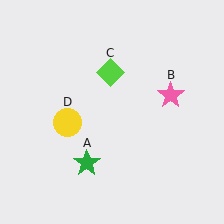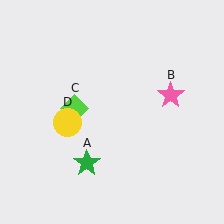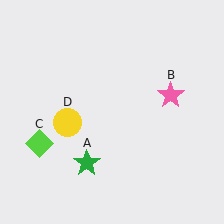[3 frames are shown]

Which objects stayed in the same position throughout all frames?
Green star (object A) and pink star (object B) and yellow circle (object D) remained stationary.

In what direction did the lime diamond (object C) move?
The lime diamond (object C) moved down and to the left.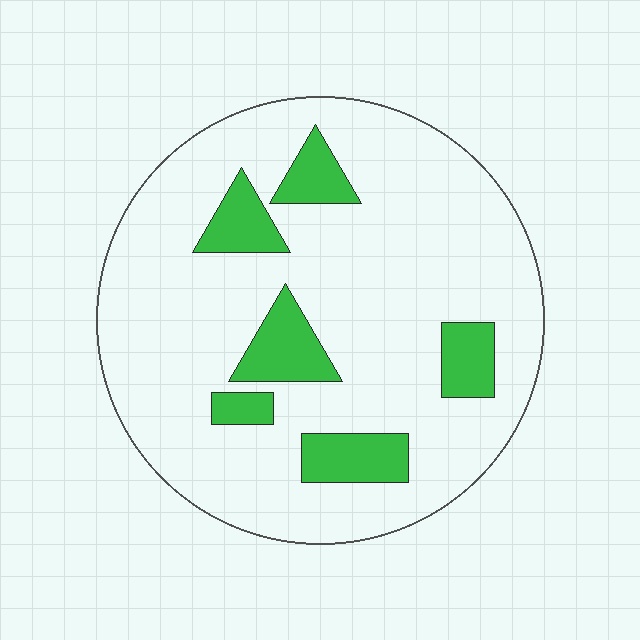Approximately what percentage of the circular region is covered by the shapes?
Approximately 15%.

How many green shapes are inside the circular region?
6.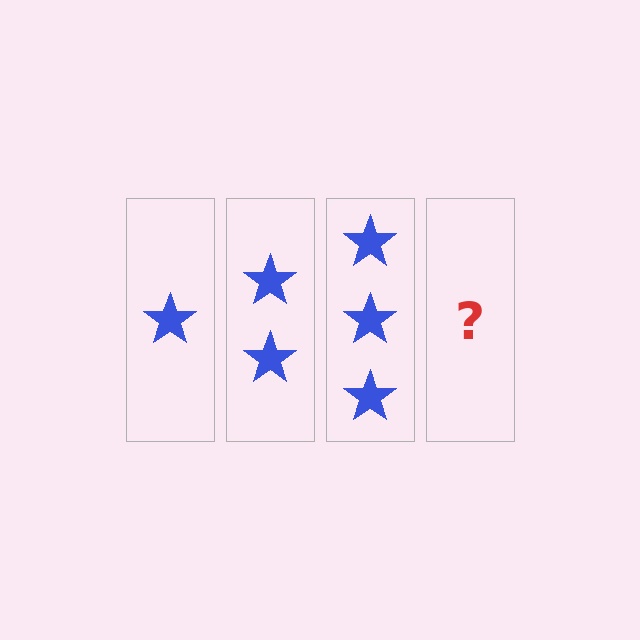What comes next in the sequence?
The next element should be 4 stars.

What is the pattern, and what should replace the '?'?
The pattern is that each step adds one more star. The '?' should be 4 stars.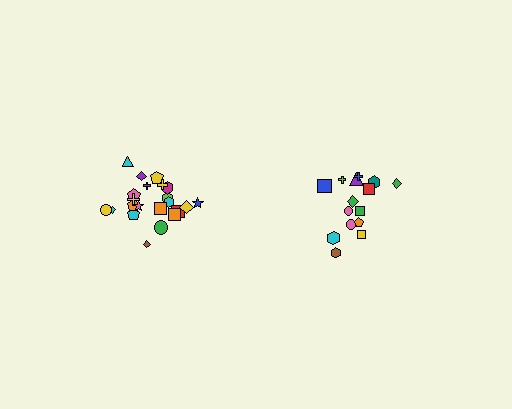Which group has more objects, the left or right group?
The left group.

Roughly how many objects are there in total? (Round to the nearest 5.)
Roughly 35 objects in total.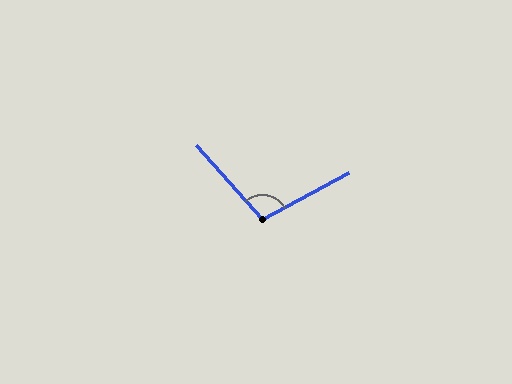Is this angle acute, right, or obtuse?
It is obtuse.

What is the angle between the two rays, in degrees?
Approximately 103 degrees.